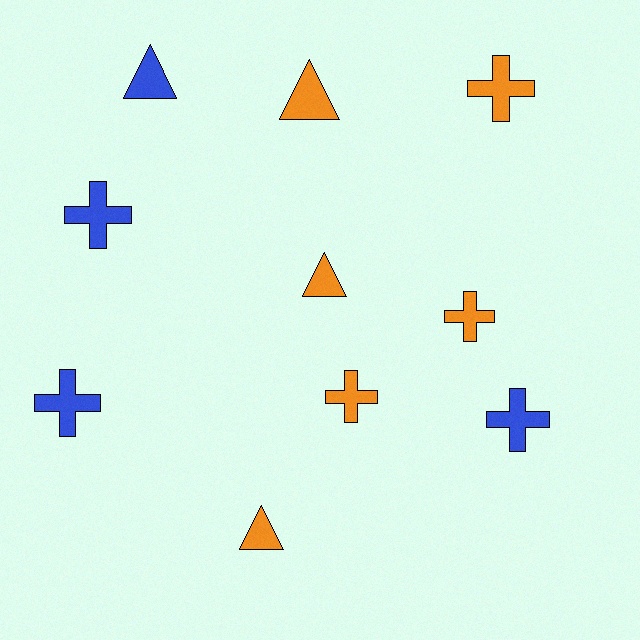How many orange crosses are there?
There are 3 orange crosses.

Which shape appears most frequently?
Cross, with 6 objects.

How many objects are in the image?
There are 10 objects.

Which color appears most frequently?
Orange, with 6 objects.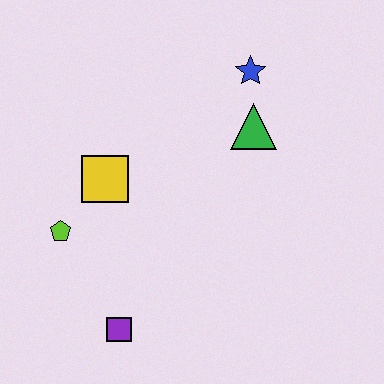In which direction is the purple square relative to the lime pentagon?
The purple square is below the lime pentagon.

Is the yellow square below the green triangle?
Yes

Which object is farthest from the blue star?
The purple square is farthest from the blue star.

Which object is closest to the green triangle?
The blue star is closest to the green triangle.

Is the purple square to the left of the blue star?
Yes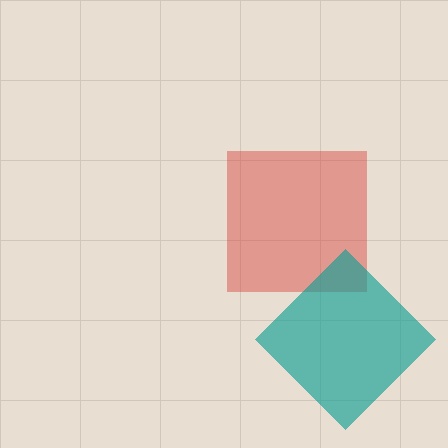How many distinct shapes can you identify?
There are 2 distinct shapes: a red square, a teal diamond.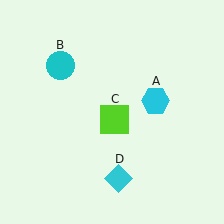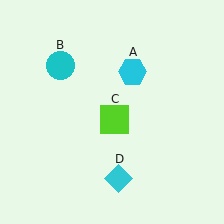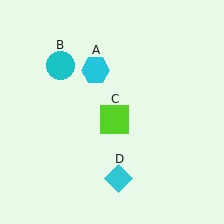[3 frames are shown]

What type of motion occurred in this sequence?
The cyan hexagon (object A) rotated counterclockwise around the center of the scene.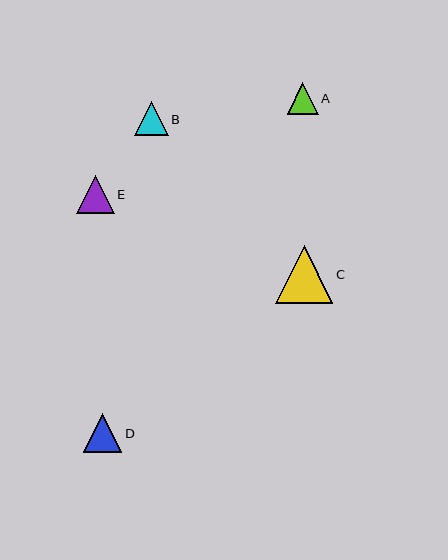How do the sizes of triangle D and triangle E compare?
Triangle D and triangle E are approximately the same size.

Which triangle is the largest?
Triangle C is the largest with a size of approximately 58 pixels.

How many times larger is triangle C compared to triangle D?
Triangle C is approximately 1.5 times the size of triangle D.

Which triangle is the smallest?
Triangle A is the smallest with a size of approximately 31 pixels.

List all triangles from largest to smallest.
From largest to smallest: C, D, E, B, A.